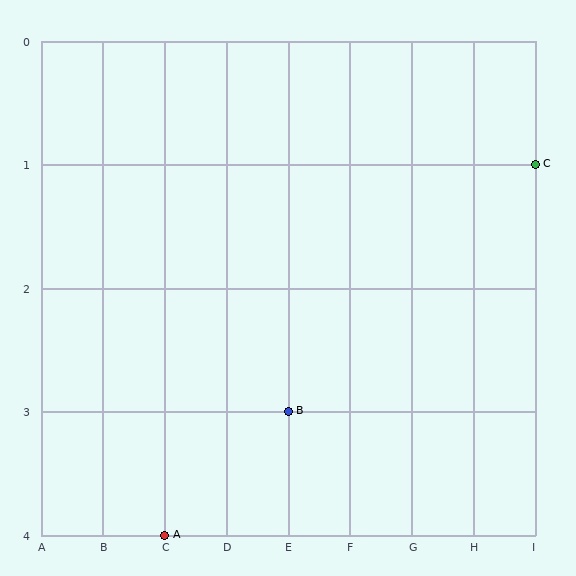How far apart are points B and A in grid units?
Points B and A are 2 columns and 1 row apart (about 2.2 grid units diagonally).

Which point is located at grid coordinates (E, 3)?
Point B is at (E, 3).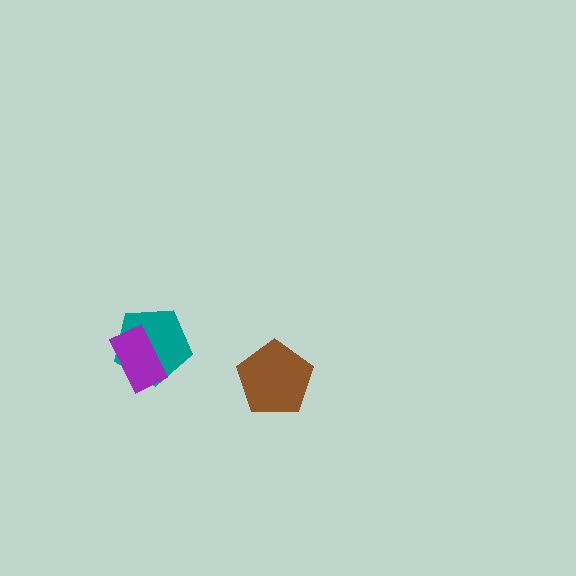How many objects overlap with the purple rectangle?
1 object overlaps with the purple rectangle.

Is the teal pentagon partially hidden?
Yes, it is partially covered by another shape.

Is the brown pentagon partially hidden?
No, no other shape covers it.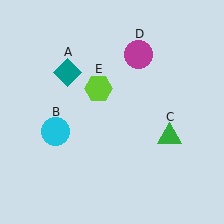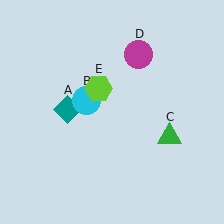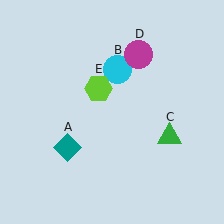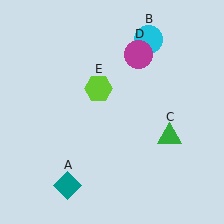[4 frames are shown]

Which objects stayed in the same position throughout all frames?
Green triangle (object C) and magenta circle (object D) and lime hexagon (object E) remained stationary.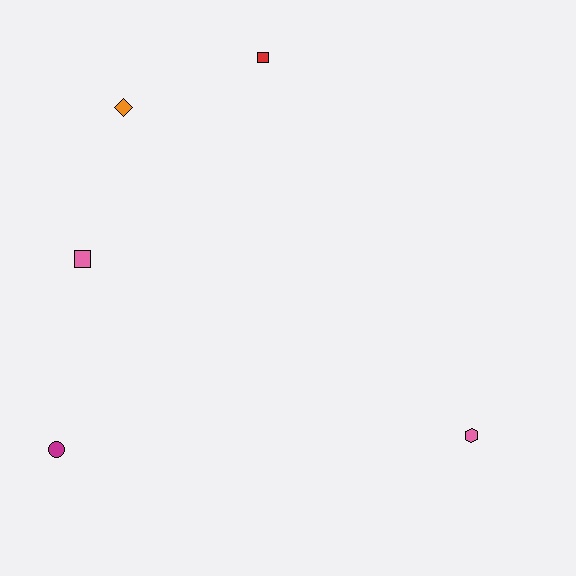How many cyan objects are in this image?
There are no cyan objects.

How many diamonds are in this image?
There is 1 diamond.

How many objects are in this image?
There are 5 objects.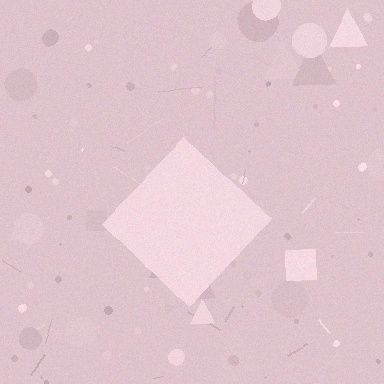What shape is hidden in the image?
A diamond is hidden in the image.